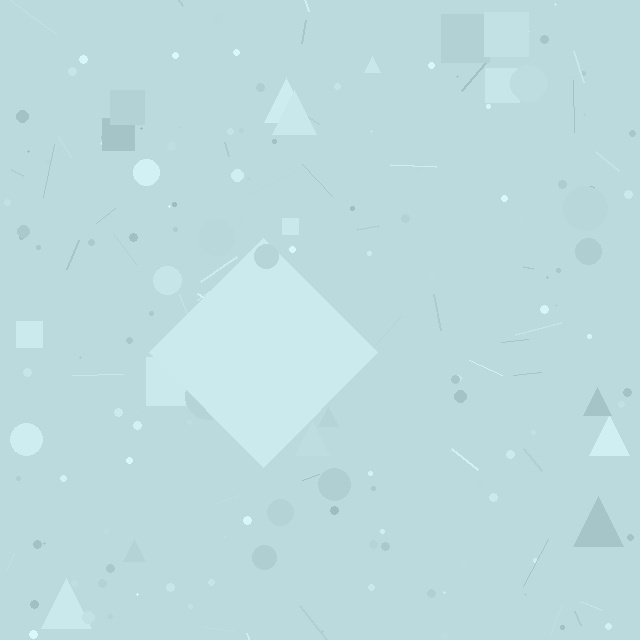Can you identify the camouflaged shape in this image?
The camouflaged shape is a diamond.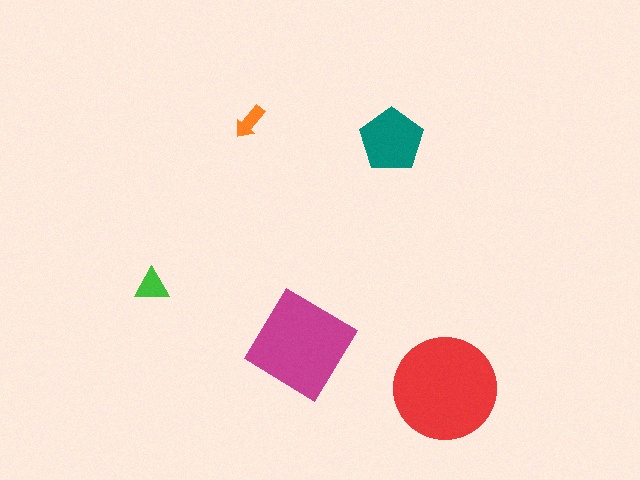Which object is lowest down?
The red circle is bottommost.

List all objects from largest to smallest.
The red circle, the magenta diamond, the teal pentagon, the green triangle, the orange arrow.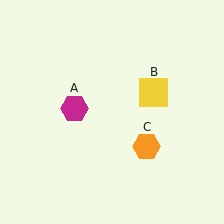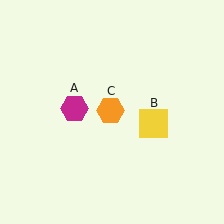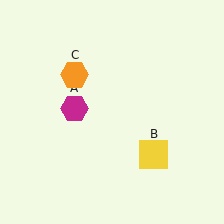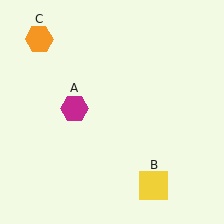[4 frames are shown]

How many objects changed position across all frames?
2 objects changed position: yellow square (object B), orange hexagon (object C).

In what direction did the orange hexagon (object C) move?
The orange hexagon (object C) moved up and to the left.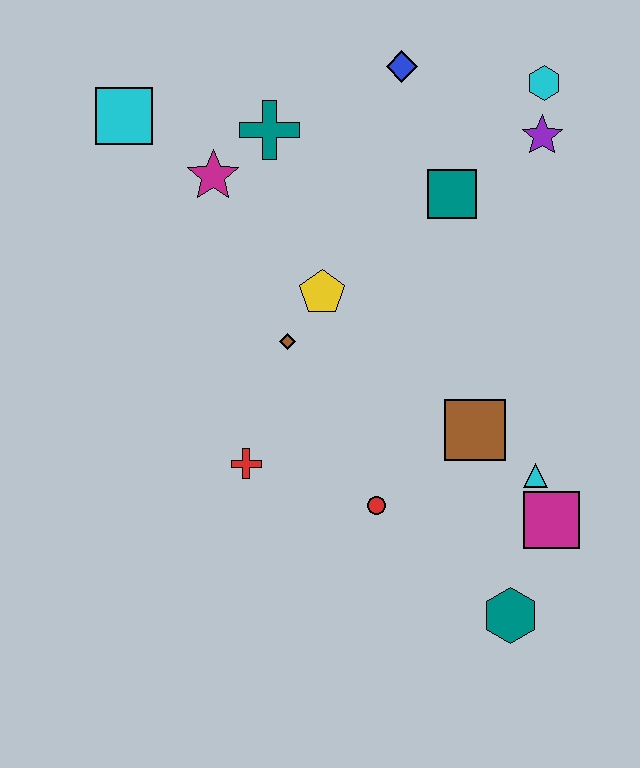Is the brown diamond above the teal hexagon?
Yes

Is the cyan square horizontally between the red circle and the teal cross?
No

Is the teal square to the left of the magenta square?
Yes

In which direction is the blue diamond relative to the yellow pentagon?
The blue diamond is above the yellow pentagon.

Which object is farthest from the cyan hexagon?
The teal hexagon is farthest from the cyan hexagon.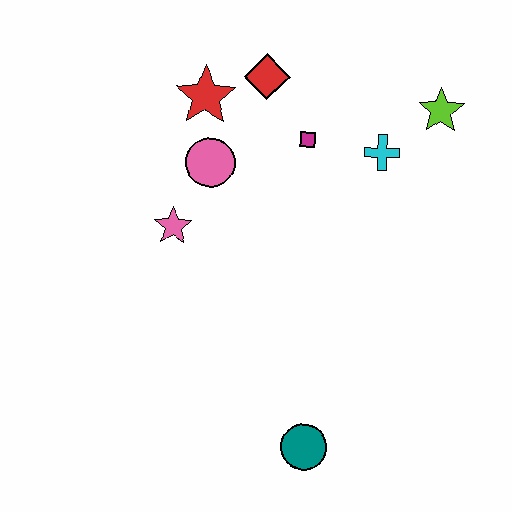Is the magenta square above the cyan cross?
Yes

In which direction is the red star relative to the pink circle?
The red star is above the pink circle.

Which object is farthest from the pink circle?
The teal circle is farthest from the pink circle.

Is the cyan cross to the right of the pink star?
Yes